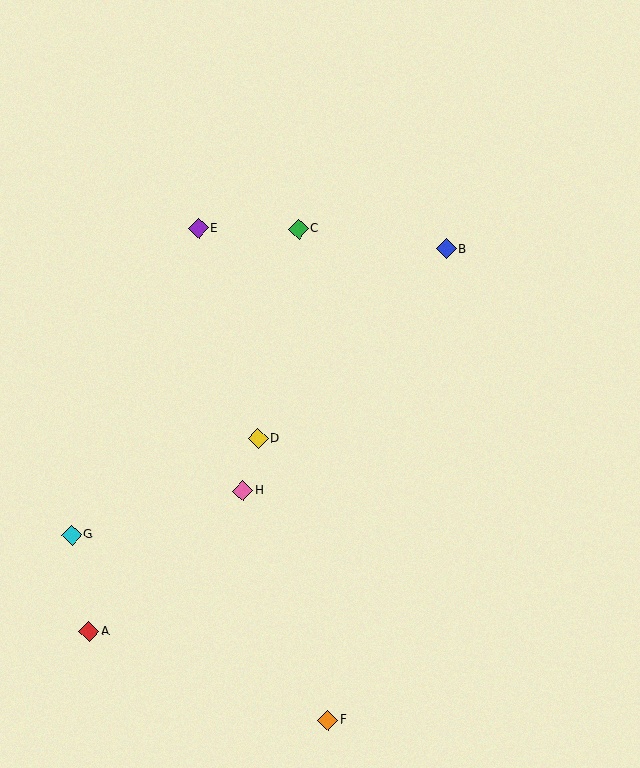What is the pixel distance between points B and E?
The distance between B and E is 249 pixels.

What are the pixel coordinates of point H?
Point H is at (243, 491).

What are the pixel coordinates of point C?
Point C is at (299, 229).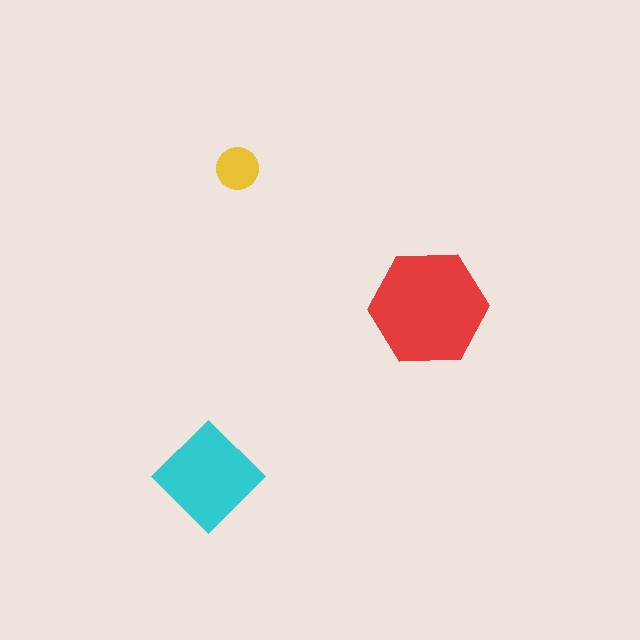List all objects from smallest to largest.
The yellow circle, the cyan diamond, the red hexagon.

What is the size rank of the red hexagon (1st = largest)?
1st.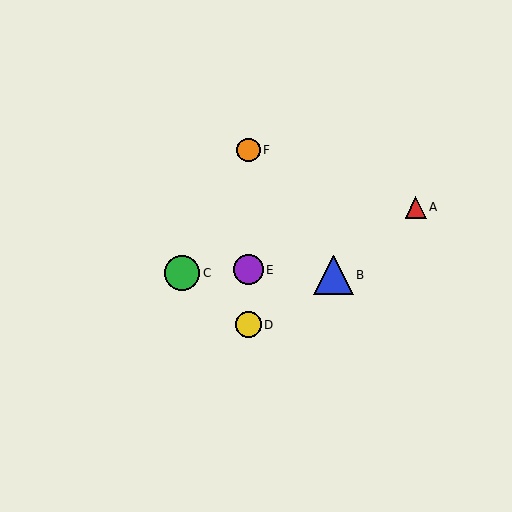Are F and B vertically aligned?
No, F is at x≈248 and B is at x≈334.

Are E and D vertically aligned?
Yes, both are at x≈248.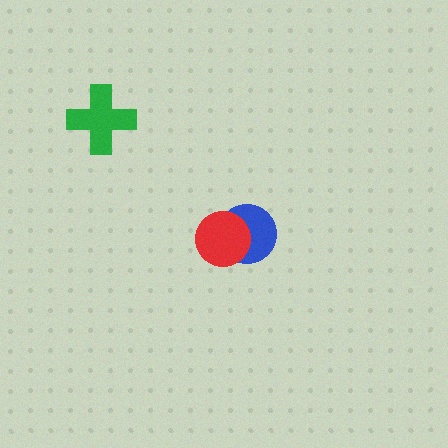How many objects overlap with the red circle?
1 object overlaps with the red circle.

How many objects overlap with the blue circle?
1 object overlaps with the blue circle.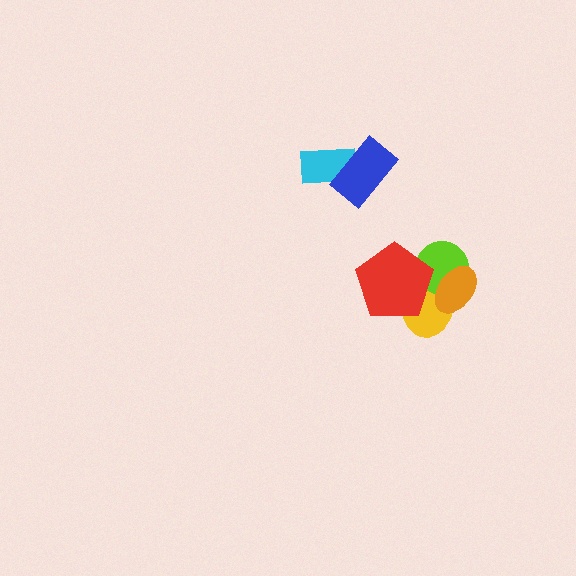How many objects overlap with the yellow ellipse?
3 objects overlap with the yellow ellipse.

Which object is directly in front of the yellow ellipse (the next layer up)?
The lime circle is directly in front of the yellow ellipse.